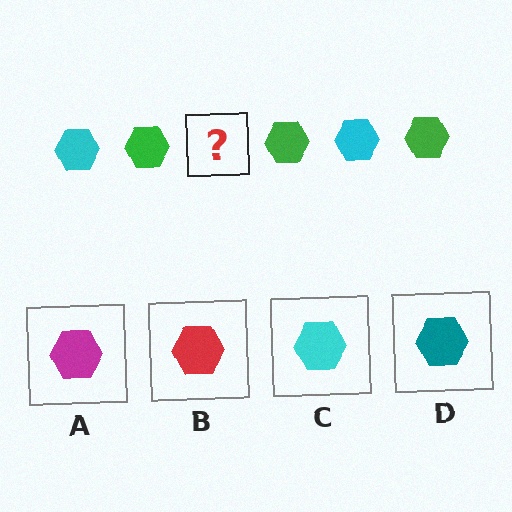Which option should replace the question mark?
Option C.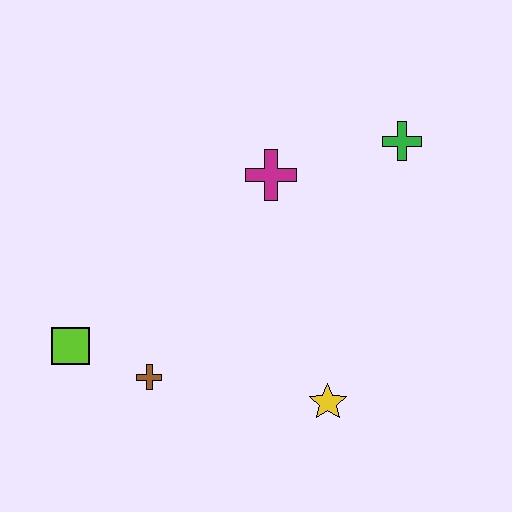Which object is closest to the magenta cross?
The green cross is closest to the magenta cross.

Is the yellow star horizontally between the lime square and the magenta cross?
No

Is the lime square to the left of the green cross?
Yes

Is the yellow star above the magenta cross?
No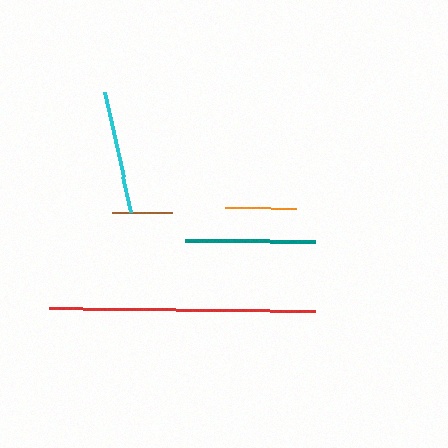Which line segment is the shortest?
The brown line is the shortest at approximately 60 pixels.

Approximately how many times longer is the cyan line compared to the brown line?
The cyan line is approximately 2.1 times the length of the brown line.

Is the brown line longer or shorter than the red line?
The red line is longer than the brown line.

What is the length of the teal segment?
The teal segment is approximately 129 pixels long.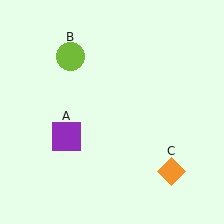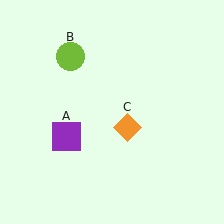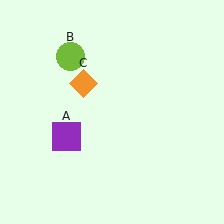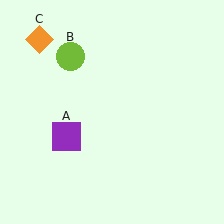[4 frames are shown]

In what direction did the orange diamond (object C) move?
The orange diamond (object C) moved up and to the left.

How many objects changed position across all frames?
1 object changed position: orange diamond (object C).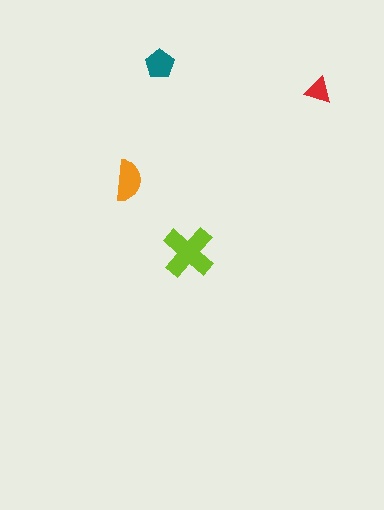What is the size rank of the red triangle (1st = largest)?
4th.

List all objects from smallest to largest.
The red triangle, the teal pentagon, the orange semicircle, the lime cross.